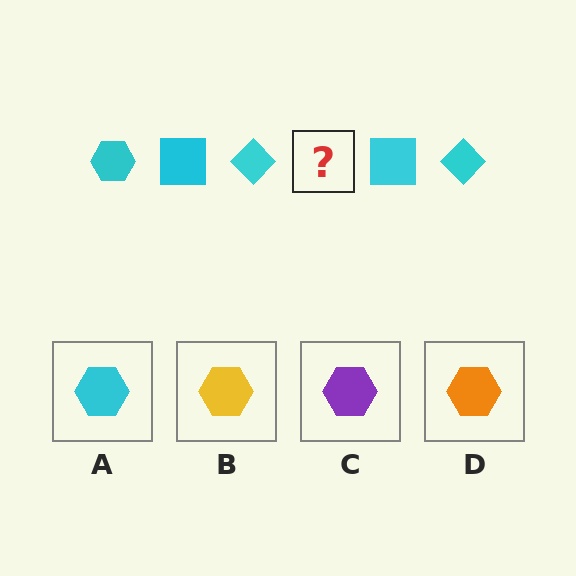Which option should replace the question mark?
Option A.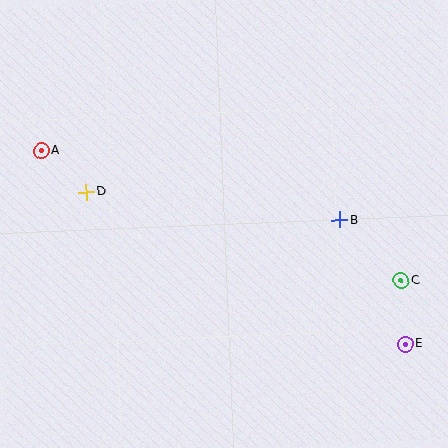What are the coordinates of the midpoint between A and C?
The midpoint between A and C is at (221, 216).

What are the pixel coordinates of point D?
Point D is at (86, 192).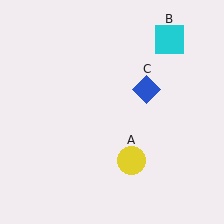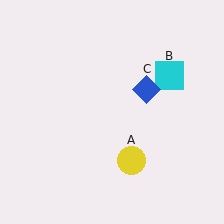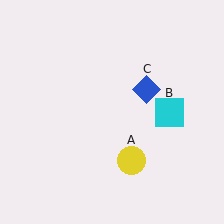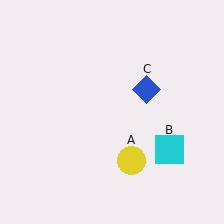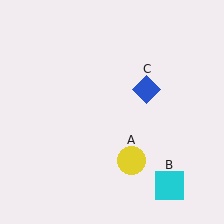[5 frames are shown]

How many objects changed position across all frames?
1 object changed position: cyan square (object B).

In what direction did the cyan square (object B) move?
The cyan square (object B) moved down.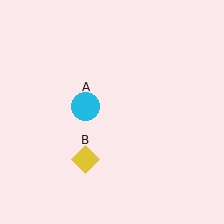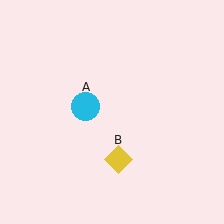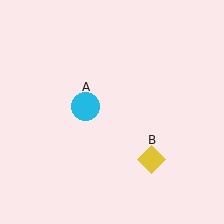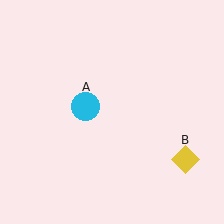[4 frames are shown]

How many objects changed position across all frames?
1 object changed position: yellow diamond (object B).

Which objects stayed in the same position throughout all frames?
Cyan circle (object A) remained stationary.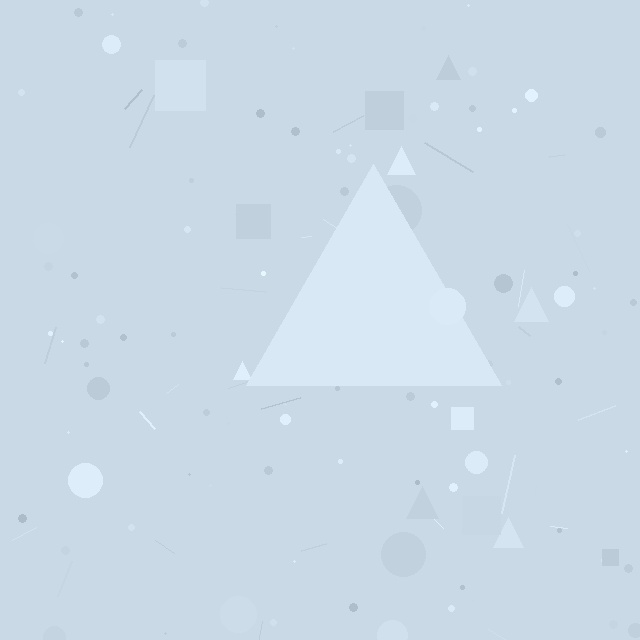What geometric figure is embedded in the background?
A triangle is embedded in the background.